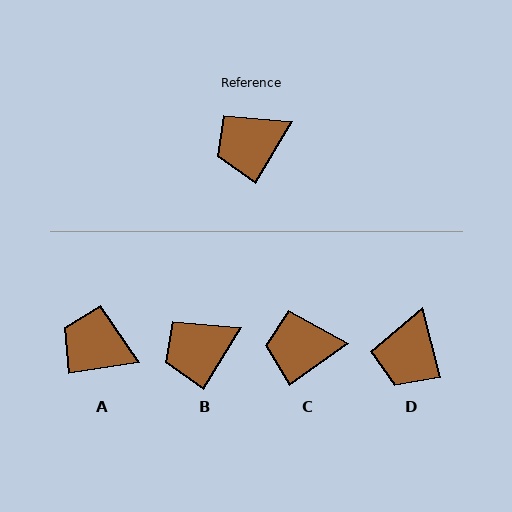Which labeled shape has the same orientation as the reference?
B.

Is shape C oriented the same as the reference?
No, it is off by about 24 degrees.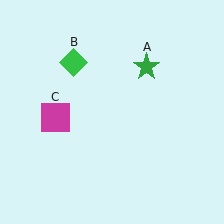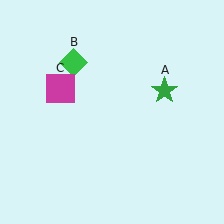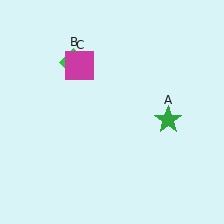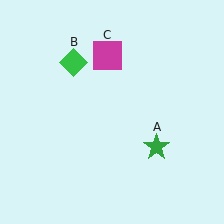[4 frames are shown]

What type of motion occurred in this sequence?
The green star (object A), magenta square (object C) rotated clockwise around the center of the scene.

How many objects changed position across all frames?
2 objects changed position: green star (object A), magenta square (object C).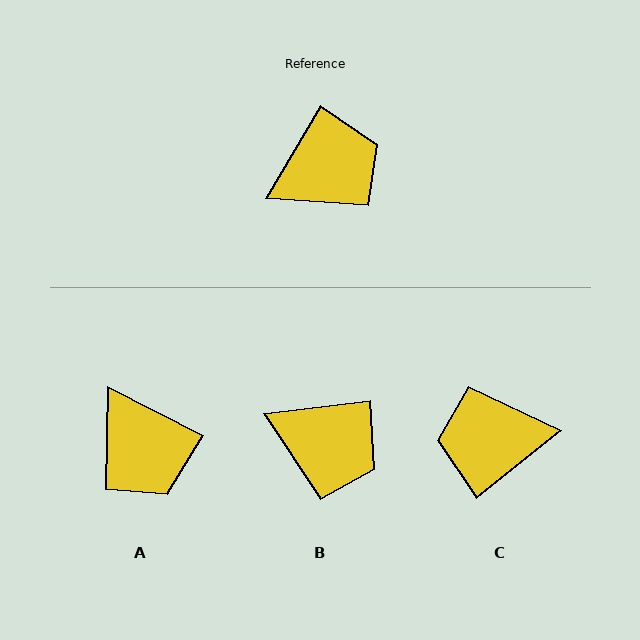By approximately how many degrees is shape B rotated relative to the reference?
Approximately 53 degrees clockwise.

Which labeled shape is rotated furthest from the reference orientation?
C, about 159 degrees away.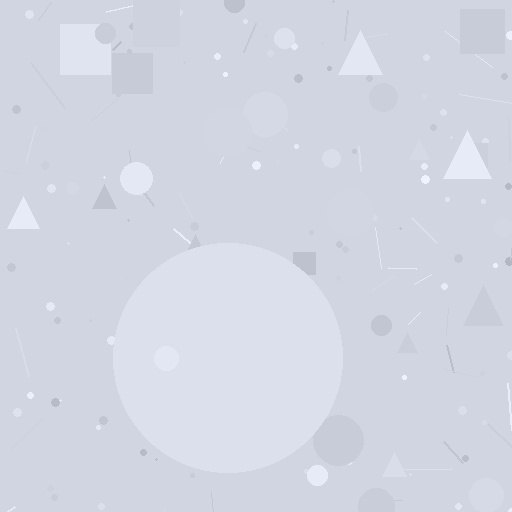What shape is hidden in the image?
A circle is hidden in the image.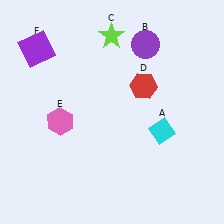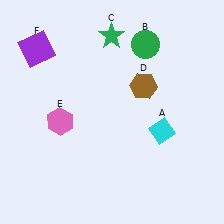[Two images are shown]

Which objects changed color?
B changed from purple to green. C changed from lime to green. D changed from red to brown.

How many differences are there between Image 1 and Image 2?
There are 3 differences between the two images.